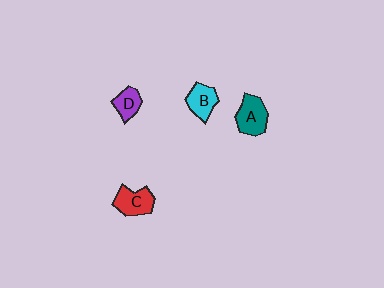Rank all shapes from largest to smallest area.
From largest to smallest: A (teal), C (red), B (cyan), D (purple).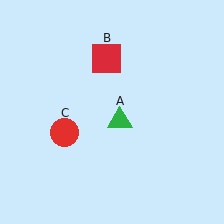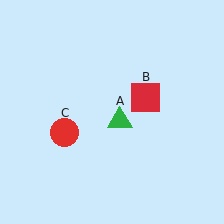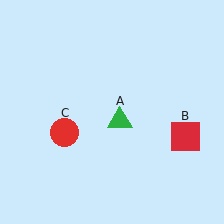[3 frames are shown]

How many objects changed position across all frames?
1 object changed position: red square (object B).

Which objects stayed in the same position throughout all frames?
Green triangle (object A) and red circle (object C) remained stationary.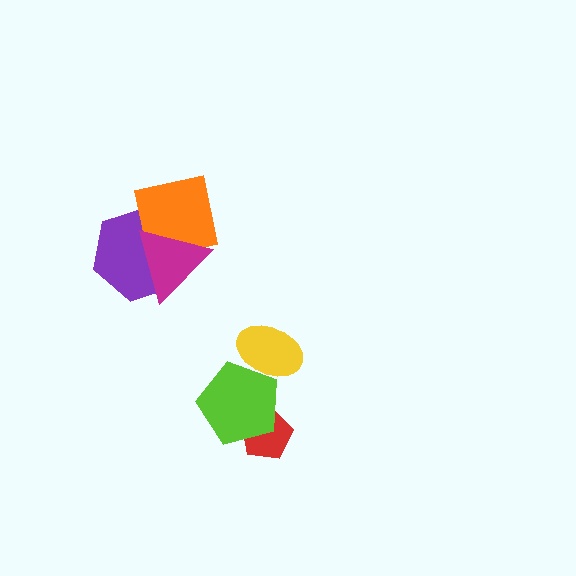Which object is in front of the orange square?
The magenta triangle is in front of the orange square.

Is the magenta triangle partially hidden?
No, no other shape covers it.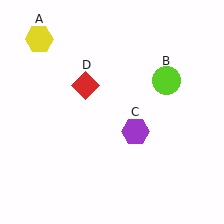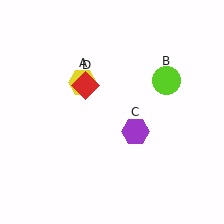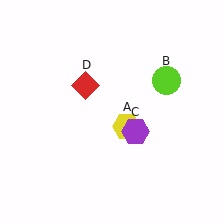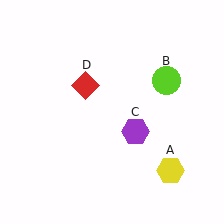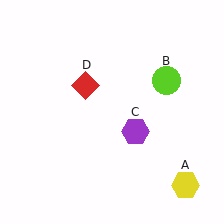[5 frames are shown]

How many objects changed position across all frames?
1 object changed position: yellow hexagon (object A).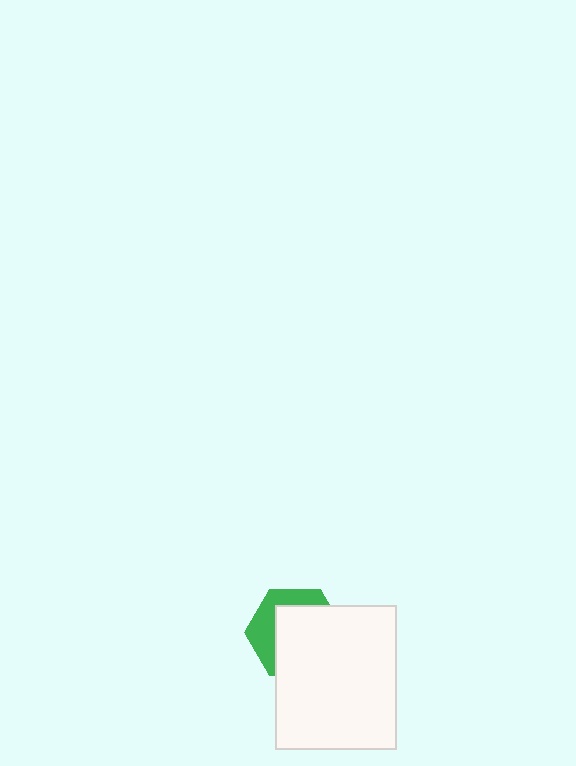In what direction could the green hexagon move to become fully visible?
The green hexagon could move toward the upper-left. That would shift it out from behind the white rectangle entirely.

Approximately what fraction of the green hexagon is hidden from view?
Roughly 63% of the green hexagon is hidden behind the white rectangle.